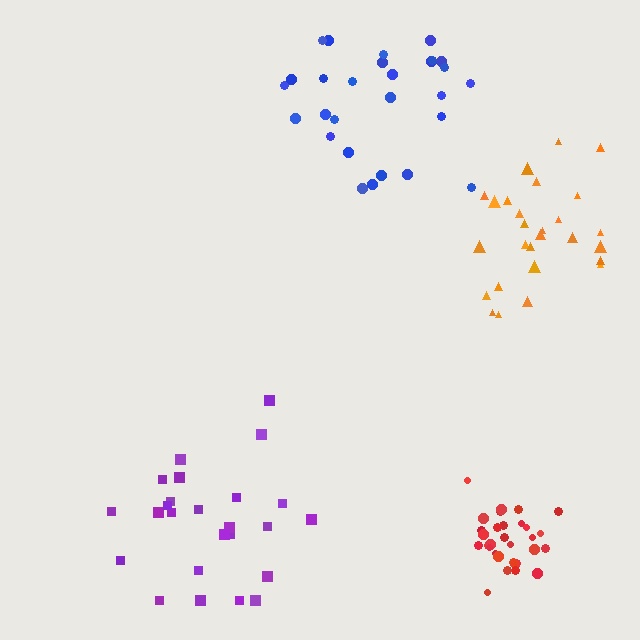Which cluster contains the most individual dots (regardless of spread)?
Red (31).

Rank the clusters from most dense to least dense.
red, orange, blue, purple.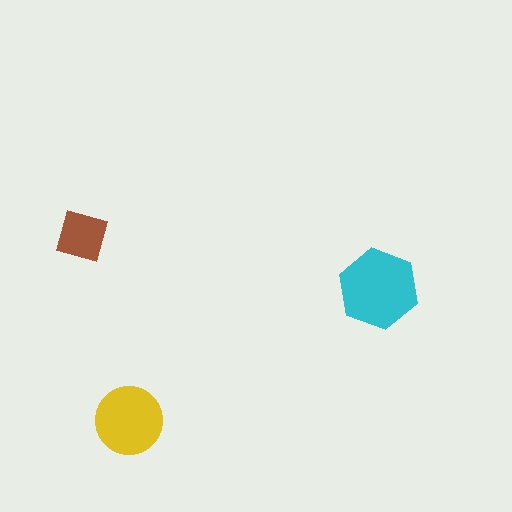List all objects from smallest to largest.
The brown square, the yellow circle, the cyan hexagon.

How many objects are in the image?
There are 3 objects in the image.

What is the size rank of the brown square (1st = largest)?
3rd.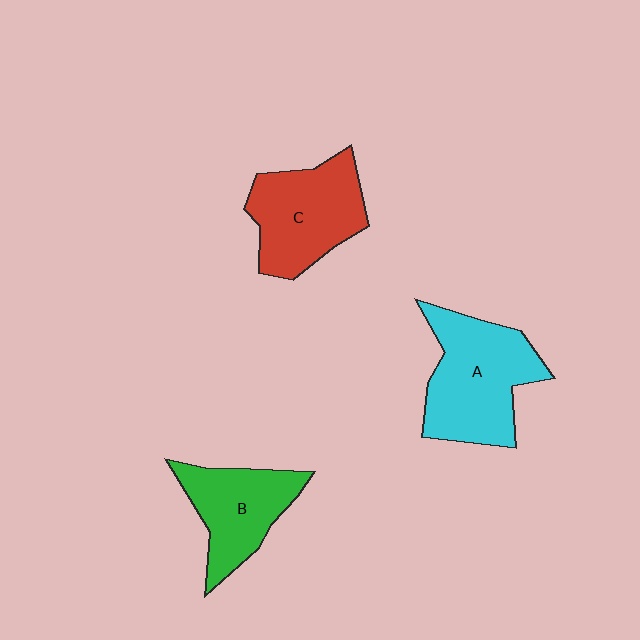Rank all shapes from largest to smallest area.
From largest to smallest: A (cyan), C (red), B (green).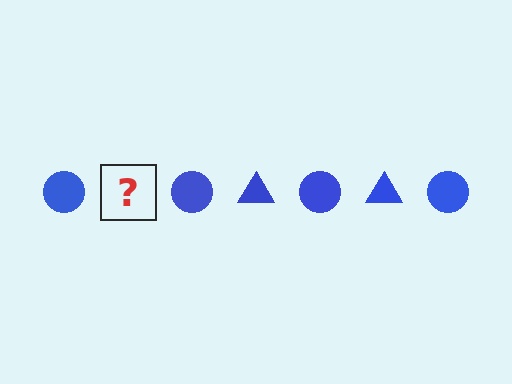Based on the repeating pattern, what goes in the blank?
The blank should be a blue triangle.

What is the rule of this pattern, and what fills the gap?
The rule is that the pattern cycles through circle, triangle shapes in blue. The gap should be filled with a blue triangle.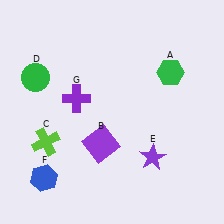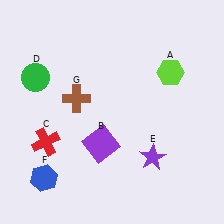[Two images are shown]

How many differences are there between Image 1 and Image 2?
There are 3 differences between the two images.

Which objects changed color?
A changed from green to lime. C changed from lime to red. G changed from purple to brown.